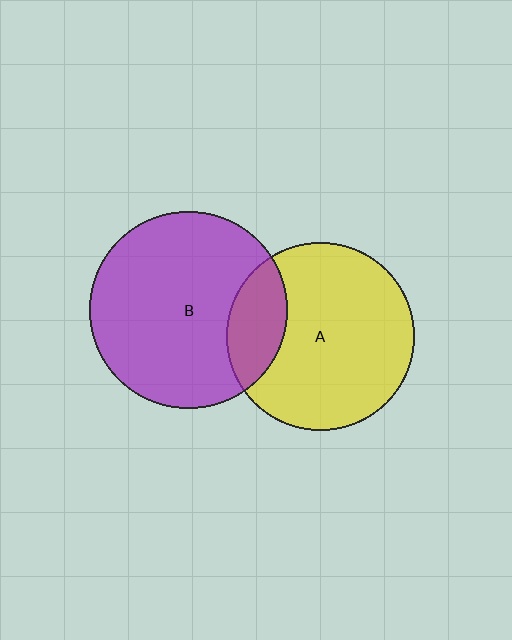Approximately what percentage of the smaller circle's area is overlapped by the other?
Approximately 20%.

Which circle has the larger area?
Circle B (purple).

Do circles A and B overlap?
Yes.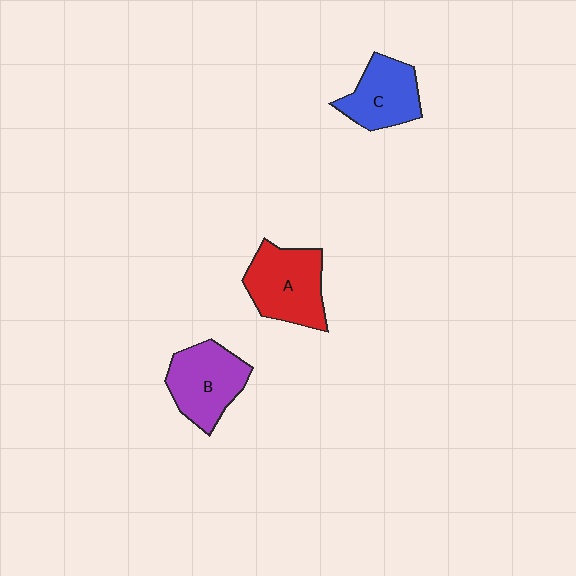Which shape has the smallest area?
Shape C (blue).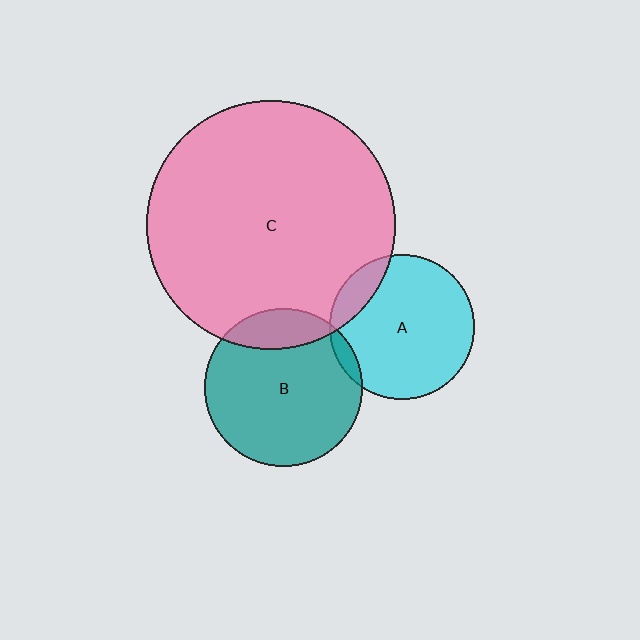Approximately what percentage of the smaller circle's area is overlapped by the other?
Approximately 15%.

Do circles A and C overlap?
Yes.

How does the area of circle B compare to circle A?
Approximately 1.2 times.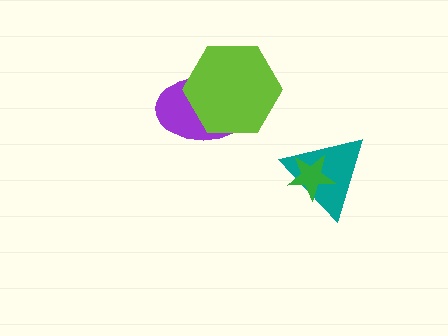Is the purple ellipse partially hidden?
Yes, it is partially covered by another shape.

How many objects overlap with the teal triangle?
1 object overlaps with the teal triangle.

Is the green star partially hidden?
No, no other shape covers it.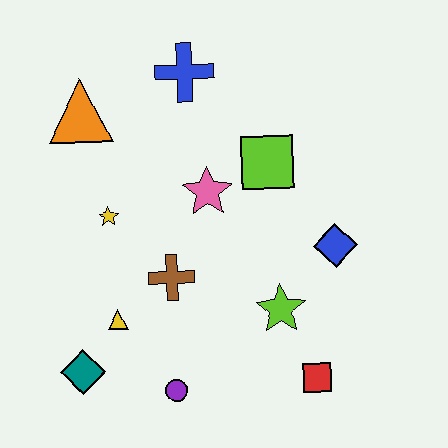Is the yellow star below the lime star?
No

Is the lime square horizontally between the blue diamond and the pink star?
Yes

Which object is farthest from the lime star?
The orange triangle is farthest from the lime star.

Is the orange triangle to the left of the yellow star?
Yes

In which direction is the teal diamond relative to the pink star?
The teal diamond is below the pink star.